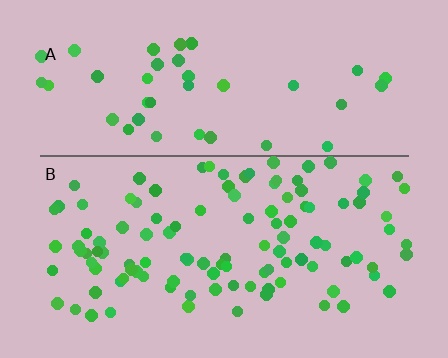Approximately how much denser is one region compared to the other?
Approximately 2.5× — region B over region A.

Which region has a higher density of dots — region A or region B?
B (the bottom).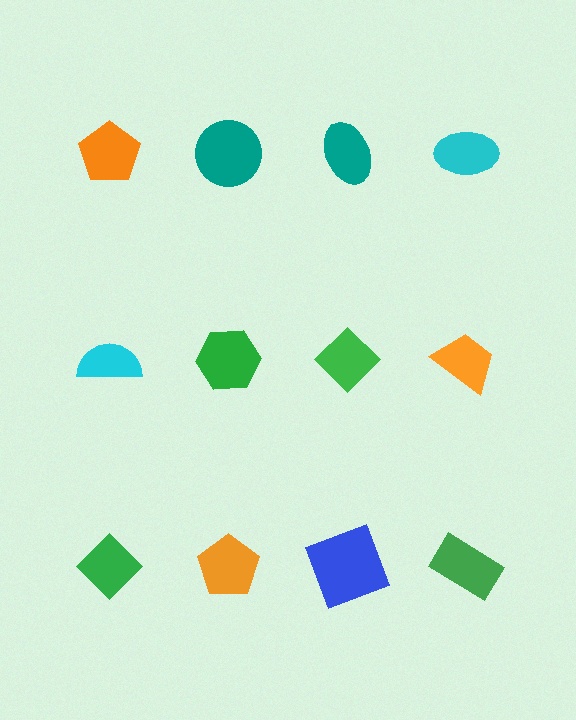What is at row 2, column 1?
A cyan semicircle.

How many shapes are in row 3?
4 shapes.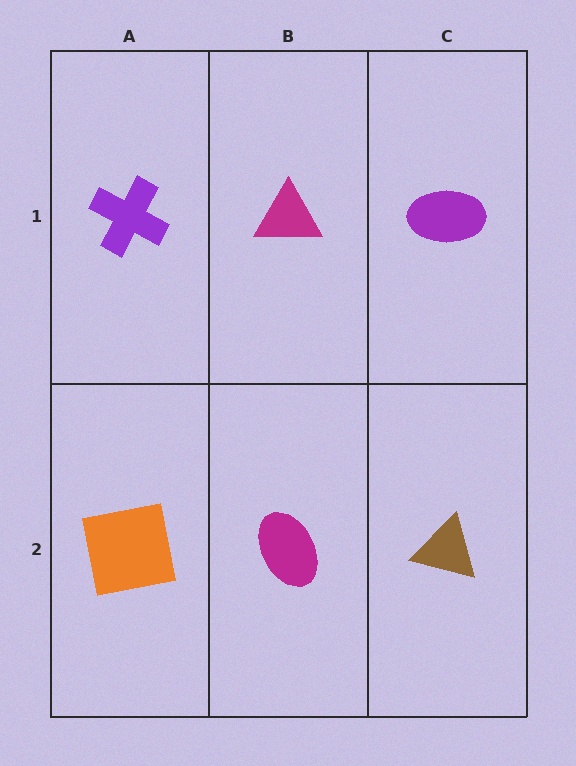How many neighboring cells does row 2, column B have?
3.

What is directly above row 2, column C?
A purple ellipse.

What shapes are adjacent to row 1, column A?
An orange square (row 2, column A), a magenta triangle (row 1, column B).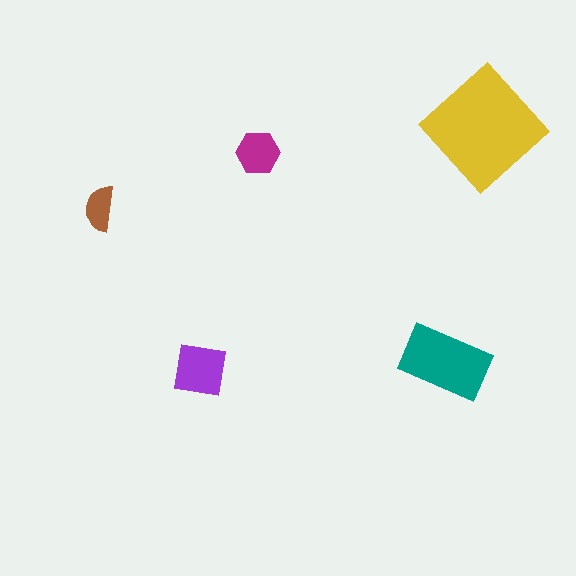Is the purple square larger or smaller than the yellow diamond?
Smaller.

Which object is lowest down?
The purple square is bottommost.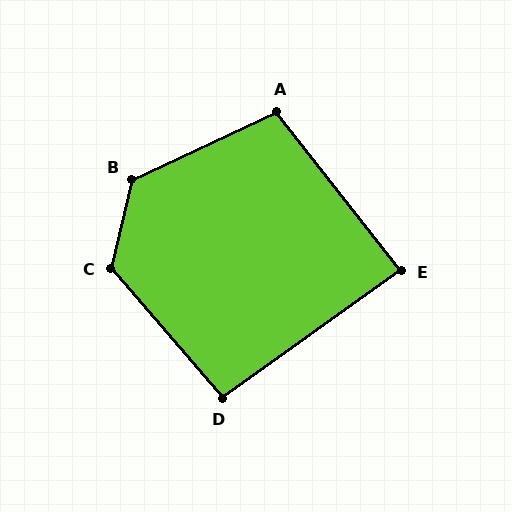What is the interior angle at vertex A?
Approximately 103 degrees (obtuse).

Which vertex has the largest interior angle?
B, at approximately 129 degrees.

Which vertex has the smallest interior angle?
E, at approximately 88 degrees.